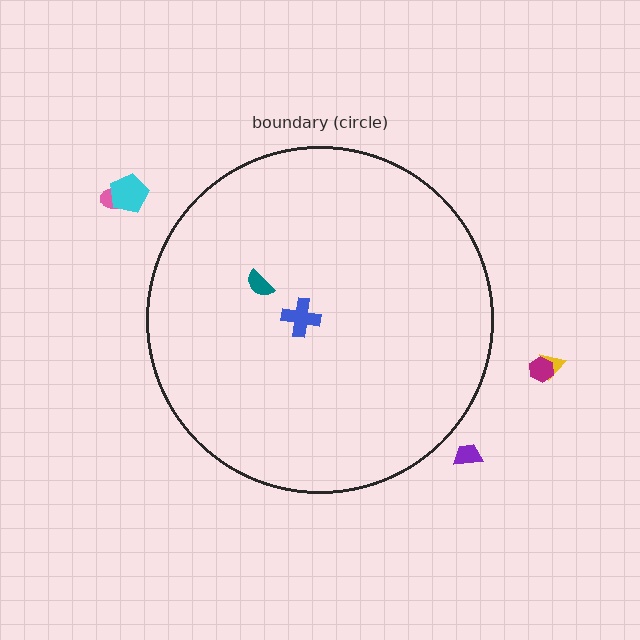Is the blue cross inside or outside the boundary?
Inside.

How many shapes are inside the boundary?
2 inside, 5 outside.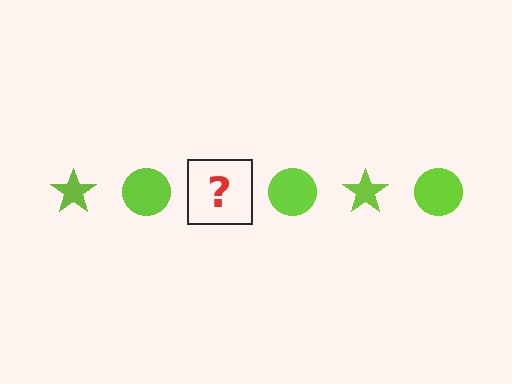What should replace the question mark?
The question mark should be replaced with a lime star.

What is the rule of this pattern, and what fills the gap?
The rule is that the pattern cycles through star, circle shapes in lime. The gap should be filled with a lime star.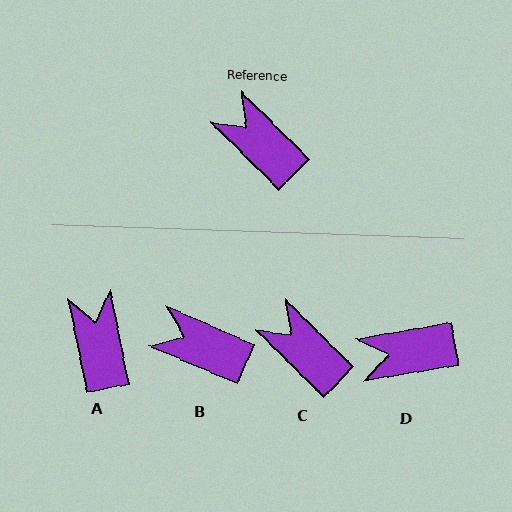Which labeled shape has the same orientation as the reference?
C.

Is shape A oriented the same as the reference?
No, it is off by about 34 degrees.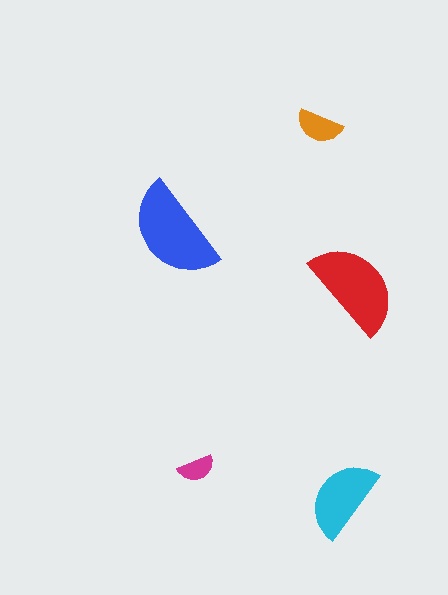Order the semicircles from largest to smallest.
the blue one, the red one, the cyan one, the orange one, the magenta one.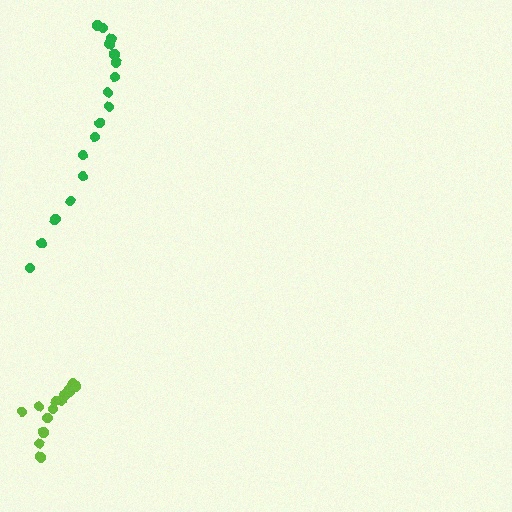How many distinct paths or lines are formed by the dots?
There are 2 distinct paths.